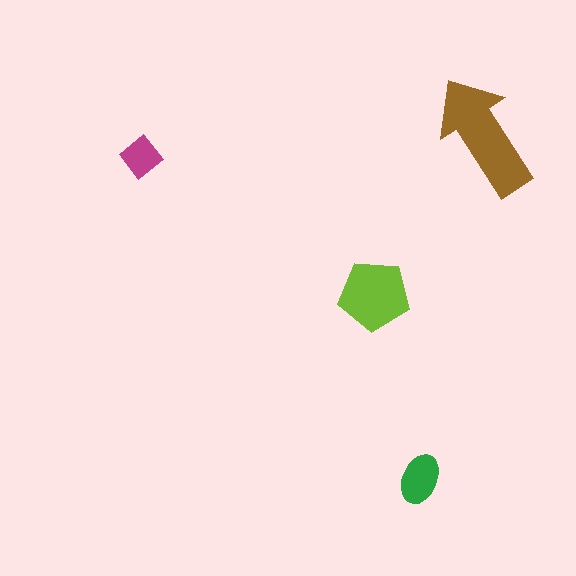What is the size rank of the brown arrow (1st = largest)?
1st.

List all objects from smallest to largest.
The magenta diamond, the green ellipse, the lime pentagon, the brown arrow.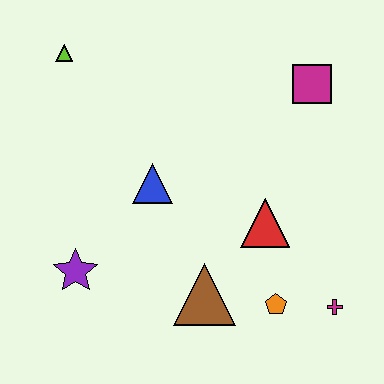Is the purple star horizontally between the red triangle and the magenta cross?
No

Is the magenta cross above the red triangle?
No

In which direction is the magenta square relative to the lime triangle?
The magenta square is to the right of the lime triangle.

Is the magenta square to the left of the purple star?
No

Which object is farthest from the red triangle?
The lime triangle is farthest from the red triangle.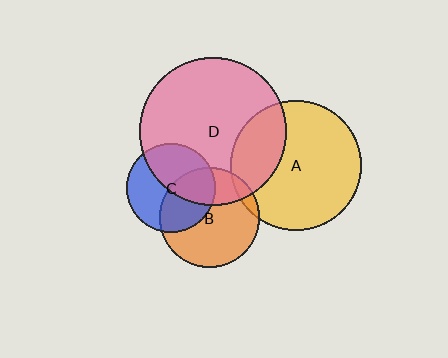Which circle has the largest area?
Circle D (pink).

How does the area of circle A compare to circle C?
Approximately 2.2 times.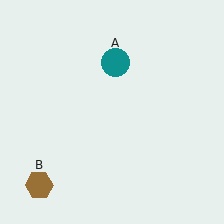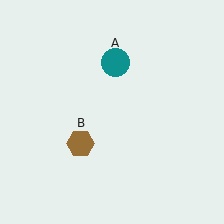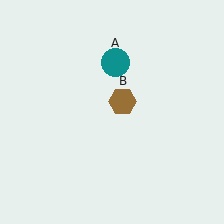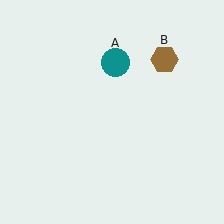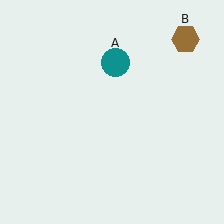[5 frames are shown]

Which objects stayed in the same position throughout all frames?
Teal circle (object A) remained stationary.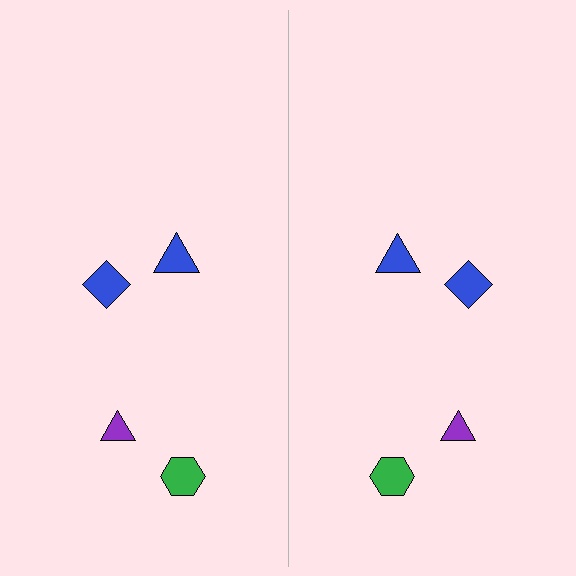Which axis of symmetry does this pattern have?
The pattern has a vertical axis of symmetry running through the center of the image.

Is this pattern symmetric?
Yes, this pattern has bilateral (reflection) symmetry.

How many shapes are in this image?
There are 8 shapes in this image.